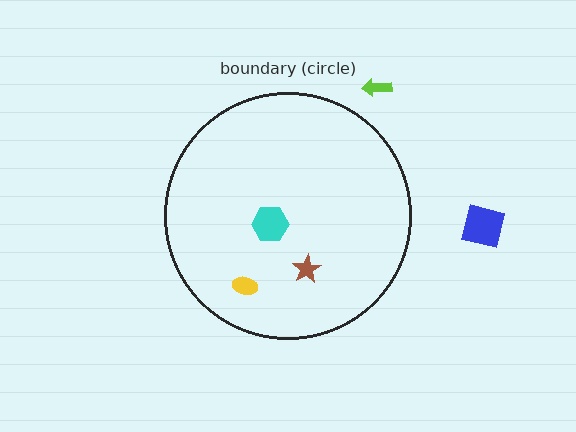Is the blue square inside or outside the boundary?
Outside.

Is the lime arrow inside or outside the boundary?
Outside.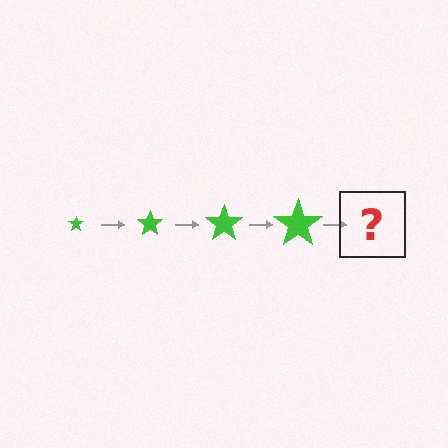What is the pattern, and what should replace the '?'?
The pattern is that the star gets progressively larger each step. The '?' should be a green star, larger than the previous one.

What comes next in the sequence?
The next element should be a green star, larger than the previous one.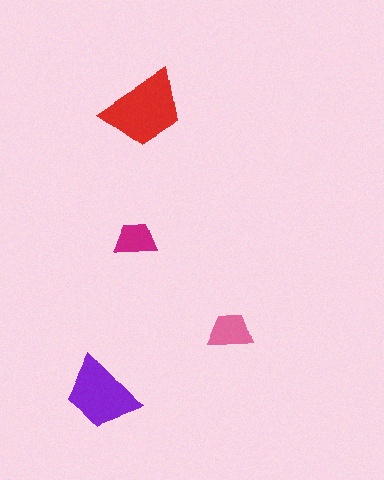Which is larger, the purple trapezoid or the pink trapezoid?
The purple one.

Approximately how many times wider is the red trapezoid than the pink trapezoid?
About 2 times wider.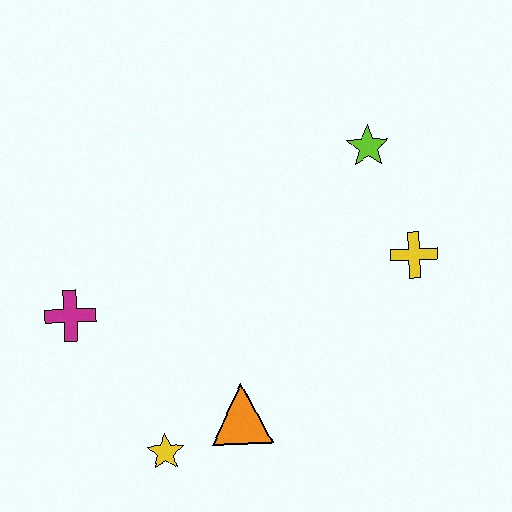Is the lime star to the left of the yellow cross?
Yes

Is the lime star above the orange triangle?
Yes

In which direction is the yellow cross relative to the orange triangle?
The yellow cross is to the right of the orange triangle.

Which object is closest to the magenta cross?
The yellow star is closest to the magenta cross.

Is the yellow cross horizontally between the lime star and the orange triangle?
No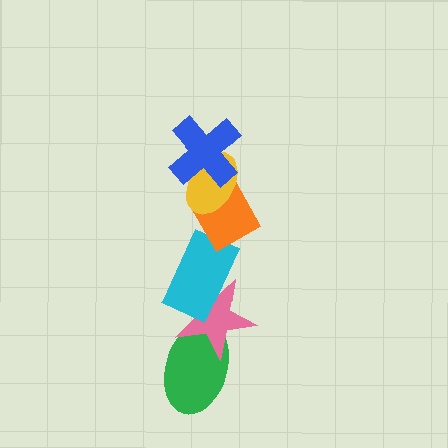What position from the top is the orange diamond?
The orange diamond is 3rd from the top.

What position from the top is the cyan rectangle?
The cyan rectangle is 4th from the top.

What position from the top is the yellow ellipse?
The yellow ellipse is 2nd from the top.